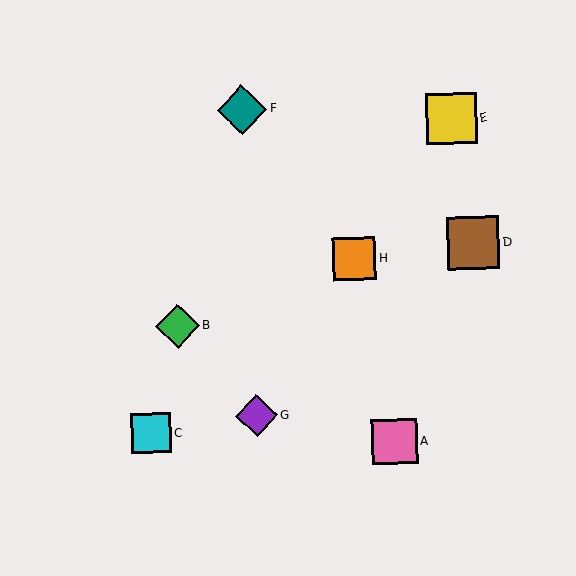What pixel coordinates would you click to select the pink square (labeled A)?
Click at (395, 442) to select the pink square A.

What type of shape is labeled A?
Shape A is a pink square.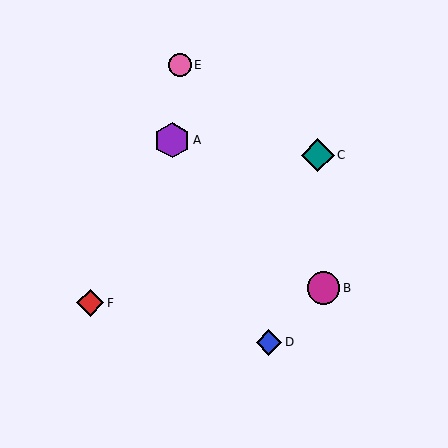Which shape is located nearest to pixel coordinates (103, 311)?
The red diamond (labeled F) at (90, 303) is nearest to that location.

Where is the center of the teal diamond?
The center of the teal diamond is at (318, 155).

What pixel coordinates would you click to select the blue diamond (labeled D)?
Click at (269, 342) to select the blue diamond D.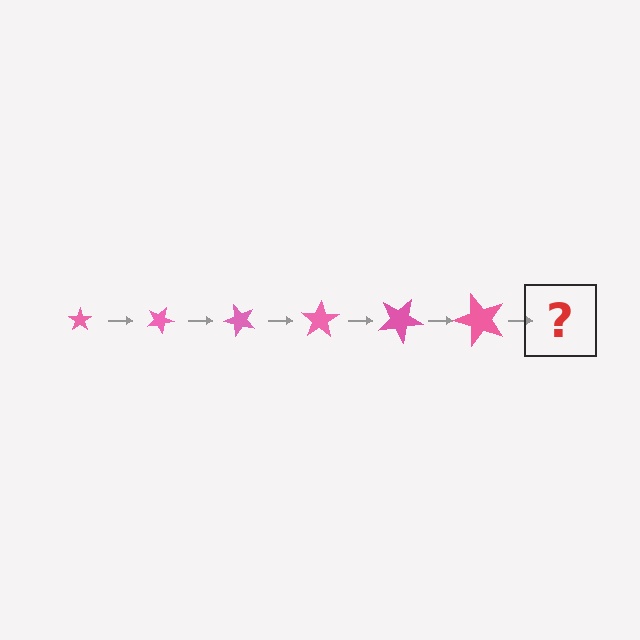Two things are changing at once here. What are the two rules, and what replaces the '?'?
The two rules are that the star grows larger each step and it rotates 25 degrees each step. The '?' should be a star, larger than the previous one and rotated 150 degrees from the start.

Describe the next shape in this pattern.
It should be a star, larger than the previous one and rotated 150 degrees from the start.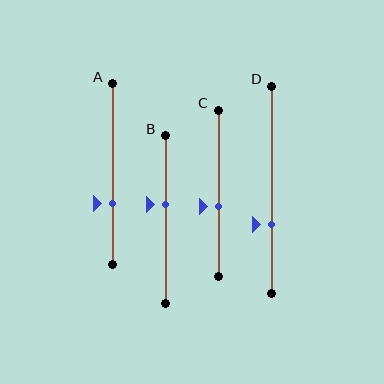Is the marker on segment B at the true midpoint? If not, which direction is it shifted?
No, the marker on segment B is shifted upward by about 9% of the segment length.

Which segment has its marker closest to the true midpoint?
Segment C has its marker closest to the true midpoint.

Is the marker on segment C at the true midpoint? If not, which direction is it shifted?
No, the marker on segment C is shifted downward by about 8% of the segment length.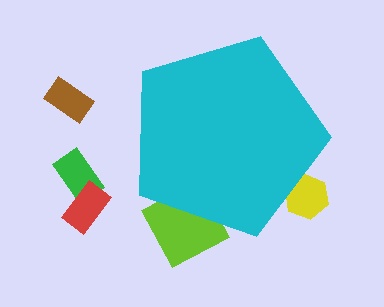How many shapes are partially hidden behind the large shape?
2 shapes are partially hidden.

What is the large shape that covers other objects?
A cyan pentagon.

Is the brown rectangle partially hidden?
No, the brown rectangle is fully visible.